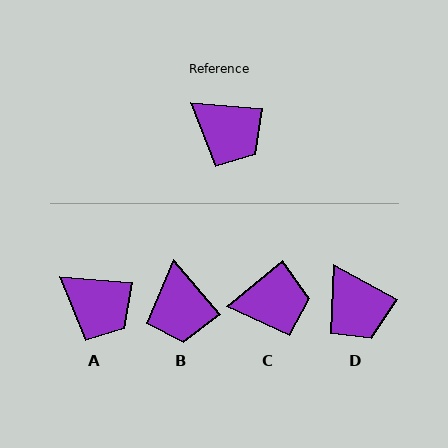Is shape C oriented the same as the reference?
No, it is off by about 44 degrees.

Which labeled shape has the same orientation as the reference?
A.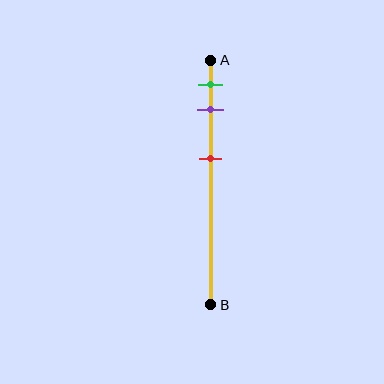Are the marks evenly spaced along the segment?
No, the marks are not evenly spaced.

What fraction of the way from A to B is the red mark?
The red mark is approximately 40% (0.4) of the way from A to B.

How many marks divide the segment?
There are 3 marks dividing the segment.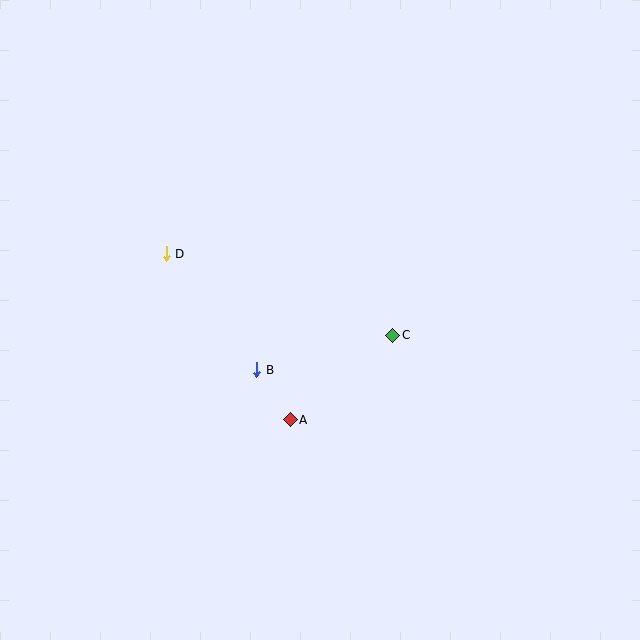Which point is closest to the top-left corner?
Point D is closest to the top-left corner.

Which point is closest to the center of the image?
Point C at (393, 335) is closest to the center.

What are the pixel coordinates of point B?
Point B is at (257, 370).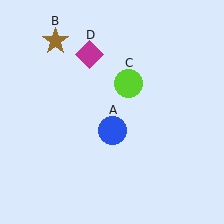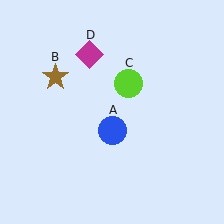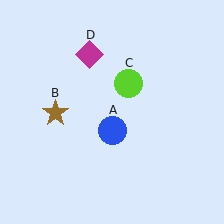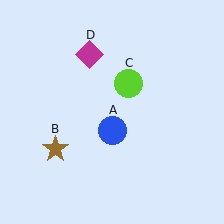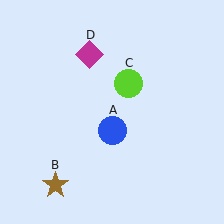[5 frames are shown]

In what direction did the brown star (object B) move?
The brown star (object B) moved down.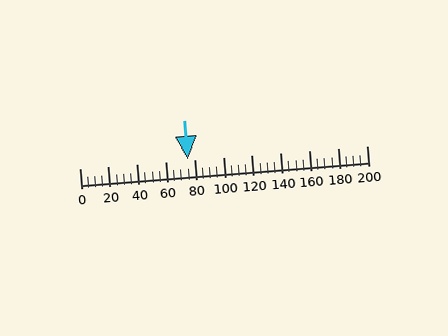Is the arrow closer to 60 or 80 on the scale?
The arrow is closer to 80.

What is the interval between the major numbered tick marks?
The major tick marks are spaced 20 units apart.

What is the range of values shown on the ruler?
The ruler shows values from 0 to 200.